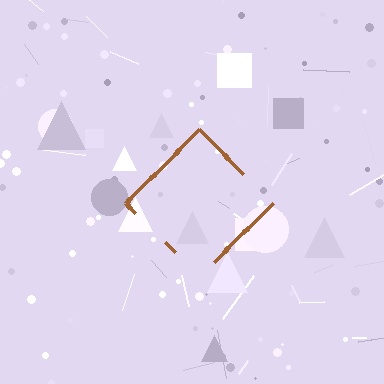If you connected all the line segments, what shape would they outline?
They would outline a diamond.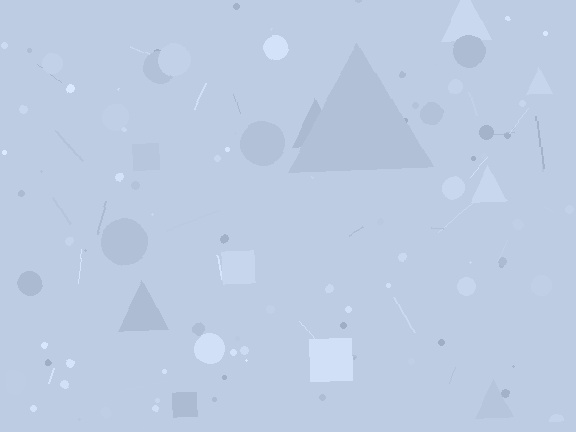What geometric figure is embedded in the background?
A triangle is embedded in the background.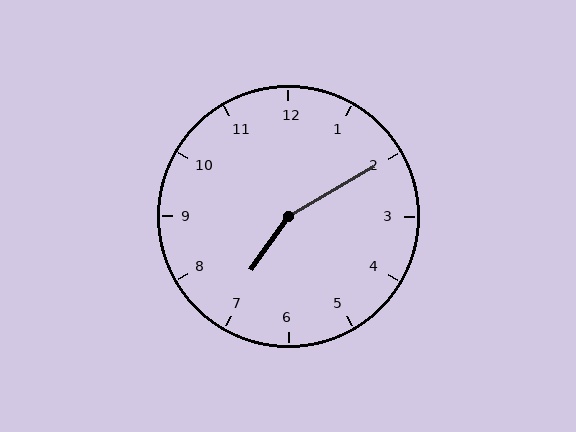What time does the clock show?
7:10.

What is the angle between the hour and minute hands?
Approximately 155 degrees.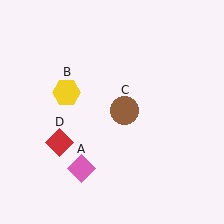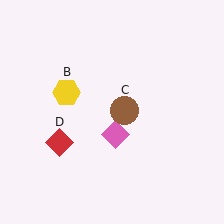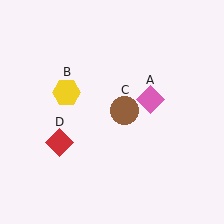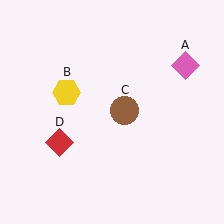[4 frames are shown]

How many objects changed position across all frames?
1 object changed position: pink diamond (object A).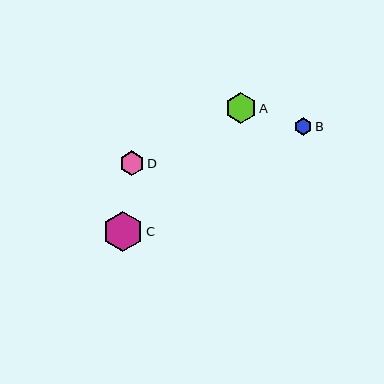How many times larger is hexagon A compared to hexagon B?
Hexagon A is approximately 1.7 times the size of hexagon B.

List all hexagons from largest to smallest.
From largest to smallest: C, A, D, B.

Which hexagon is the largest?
Hexagon C is the largest with a size of approximately 40 pixels.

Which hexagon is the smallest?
Hexagon B is the smallest with a size of approximately 18 pixels.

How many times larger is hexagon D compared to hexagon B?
Hexagon D is approximately 1.4 times the size of hexagon B.